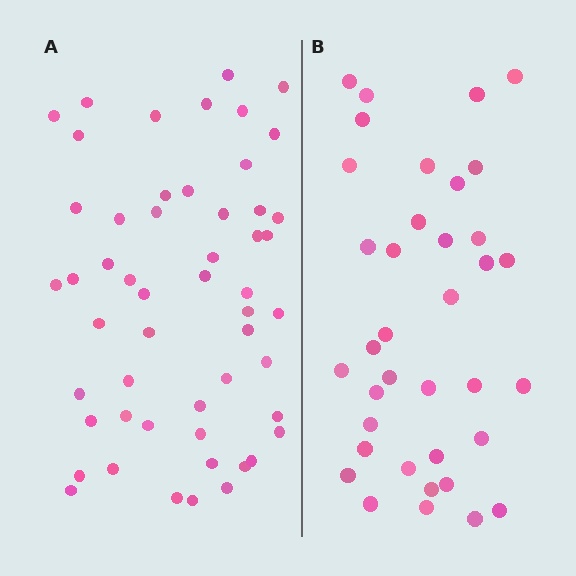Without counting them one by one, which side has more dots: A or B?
Region A (the left region) has more dots.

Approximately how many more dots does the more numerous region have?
Region A has approximately 15 more dots than region B.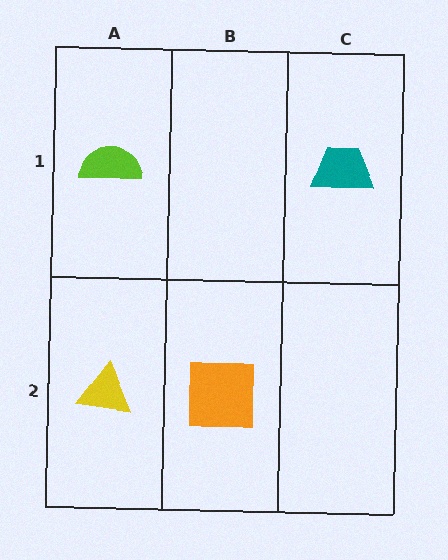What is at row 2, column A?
A yellow triangle.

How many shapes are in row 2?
2 shapes.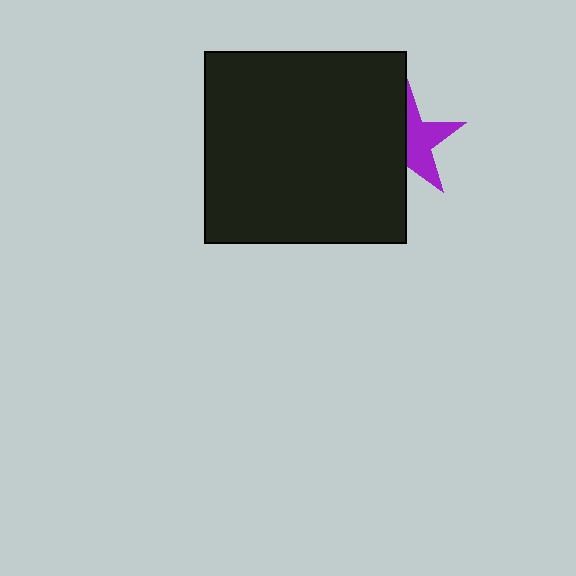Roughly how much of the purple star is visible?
About half of it is visible (roughly 49%).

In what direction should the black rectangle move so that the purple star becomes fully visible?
The black rectangle should move left. That is the shortest direction to clear the overlap and leave the purple star fully visible.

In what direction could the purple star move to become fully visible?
The purple star could move right. That would shift it out from behind the black rectangle entirely.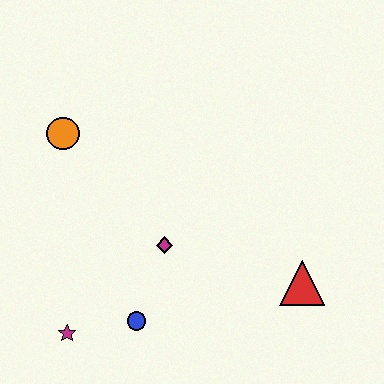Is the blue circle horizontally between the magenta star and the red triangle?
Yes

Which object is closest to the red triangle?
The magenta diamond is closest to the red triangle.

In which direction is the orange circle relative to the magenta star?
The orange circle is above the magenta star.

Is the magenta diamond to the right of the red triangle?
No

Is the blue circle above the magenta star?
Yes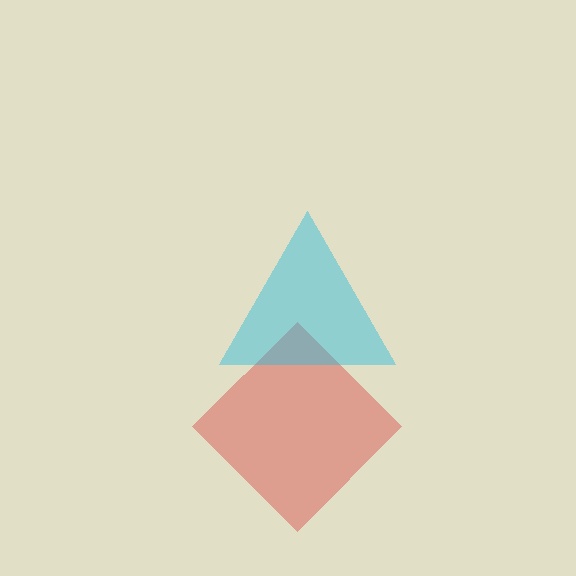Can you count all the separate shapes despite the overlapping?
Yes, there are 2 separate shapes.